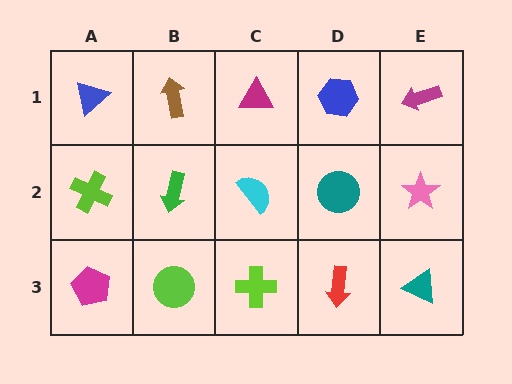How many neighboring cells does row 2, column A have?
3.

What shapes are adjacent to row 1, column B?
A green arrow (row 2, column B), a blue triangle (row 1, column A), a magenta triangle (row 1, column C).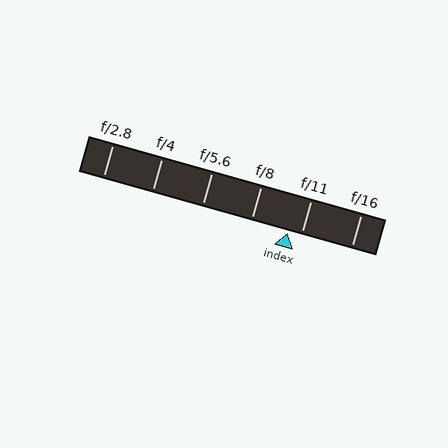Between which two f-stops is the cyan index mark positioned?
The index mark is between f/8 and f/11.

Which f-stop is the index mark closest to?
The index mark is closest to f/11.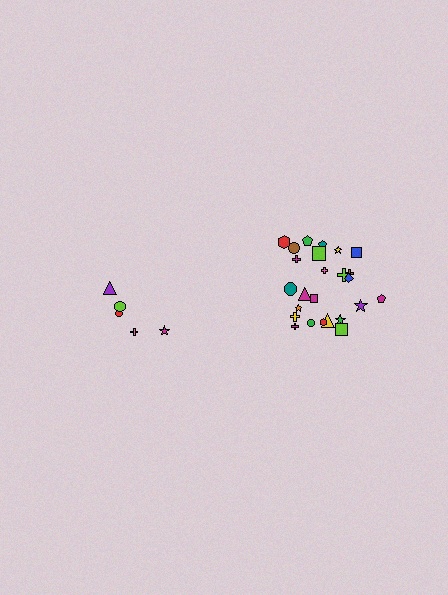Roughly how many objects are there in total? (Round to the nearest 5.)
Roughly 30 objects in total.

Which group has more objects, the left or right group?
The right group.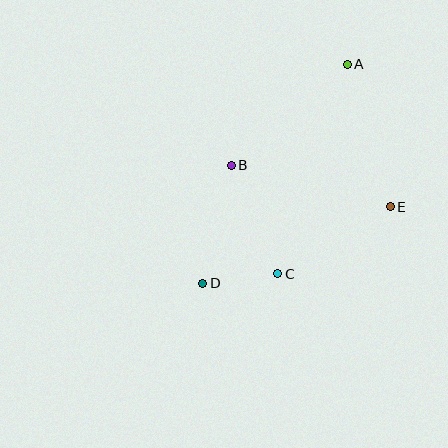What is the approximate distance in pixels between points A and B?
The distance between A and B is approximately 154 pixels.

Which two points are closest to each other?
Points C and D are closest to each other.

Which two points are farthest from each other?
Points A and D are farthest from each other.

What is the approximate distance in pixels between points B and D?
The distance between B and D is approximately 121 pixels.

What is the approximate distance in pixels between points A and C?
The distance between A and C is approximately 221 pixels.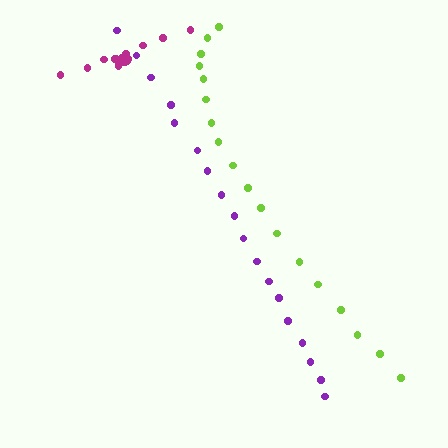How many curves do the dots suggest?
There are 3 distinct paths.